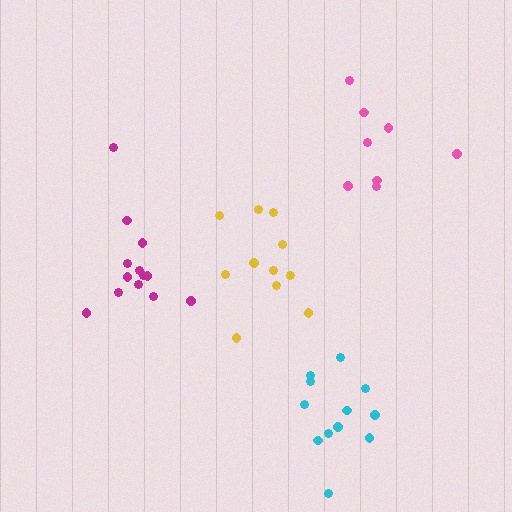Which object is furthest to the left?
The magenta cluster is leftmost.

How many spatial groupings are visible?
There are 4 spatial groupings.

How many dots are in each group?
Group 1: 13 dots, Group 2: 11 dots, Group 3: 8 dots, Group 4: 12 dots (44 total).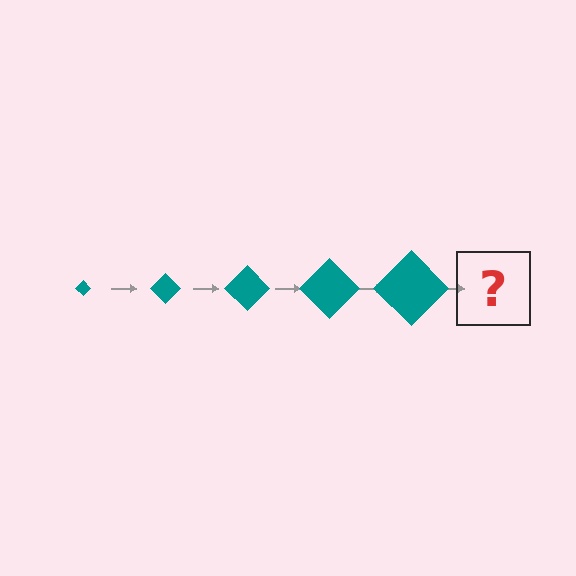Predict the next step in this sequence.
The next step is a teal diamond, larger than the previous one.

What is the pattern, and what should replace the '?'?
The pattern is that the diamond gets progressively larger each step. The '?' should be a teal diamond, larger than the previous one.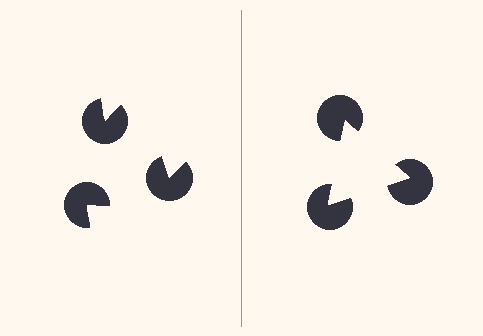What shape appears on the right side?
An illusory triangle.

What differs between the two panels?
The pac-man discs are positioned identically on both sides; only the wedge orientations differ. On the right they align to a triangle; on the left they are misaligned.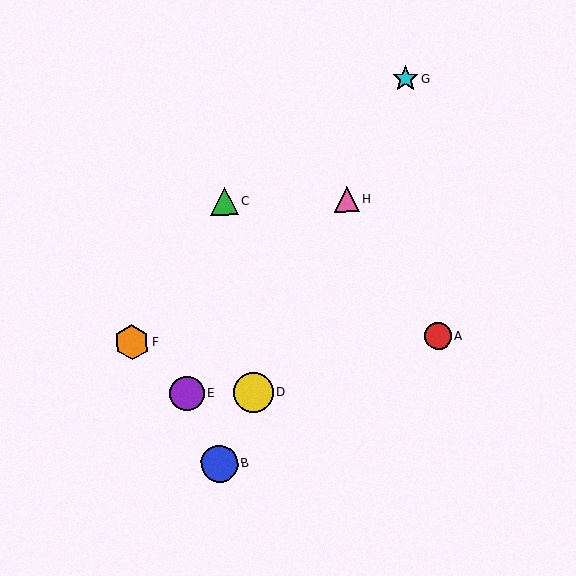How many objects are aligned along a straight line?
4 objects (B, D, G, H) are aligned along a straight line.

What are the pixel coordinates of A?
Object A is at (438, 336).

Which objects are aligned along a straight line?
Objects B, D, G, H are aligned along a straight line.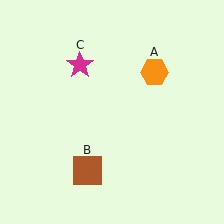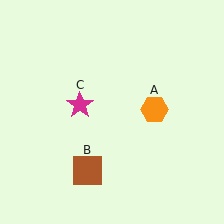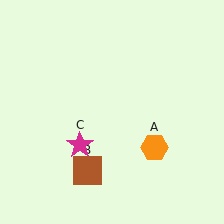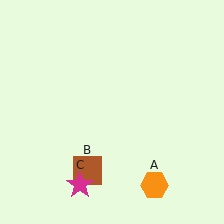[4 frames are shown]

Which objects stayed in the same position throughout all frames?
Brown square (object B) remained stationary.